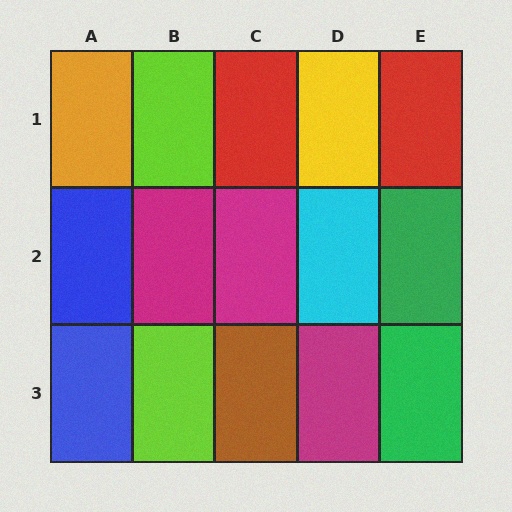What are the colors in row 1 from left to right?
Orange, lime, red, yellow, red.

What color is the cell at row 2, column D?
Cyan.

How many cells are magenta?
3 cells are magenta.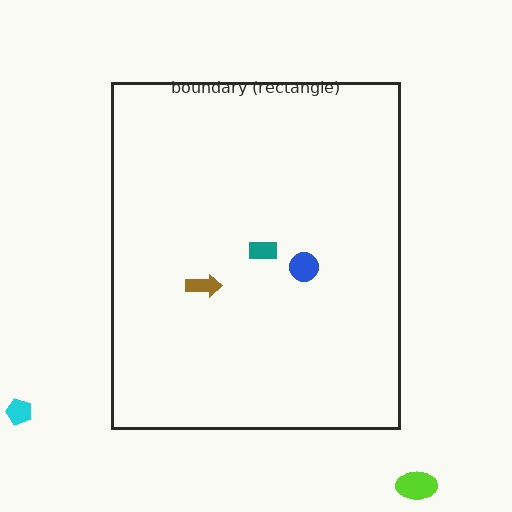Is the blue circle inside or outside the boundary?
Inside.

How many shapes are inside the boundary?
3 inside, 2 outside.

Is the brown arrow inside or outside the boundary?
Inside.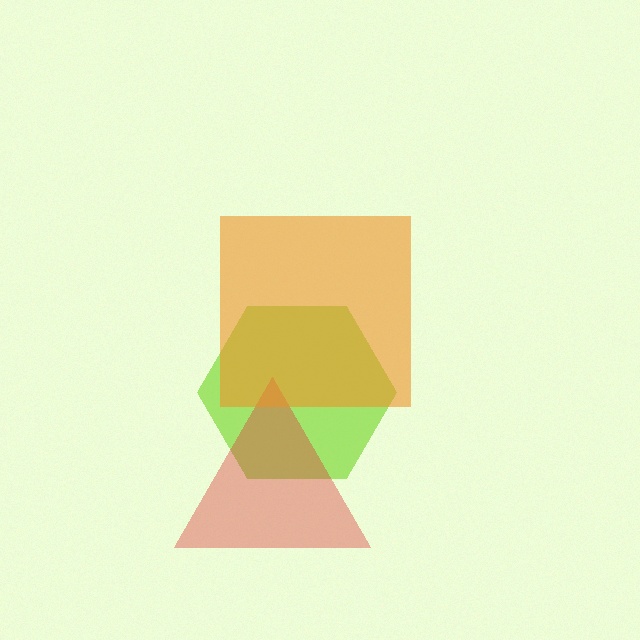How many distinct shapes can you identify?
There are 3 distinct shapes: a lime hexagon, a red triangle, an orange square.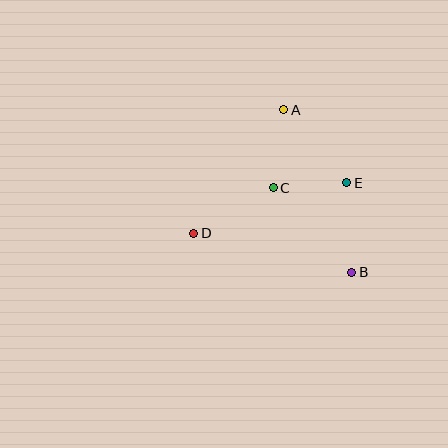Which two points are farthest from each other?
Points A and B are farthest from each other.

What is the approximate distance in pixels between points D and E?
The distance between D and E is approximately 161 pixels.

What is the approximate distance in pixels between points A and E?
The distance between A and E is approximately 97 pixels.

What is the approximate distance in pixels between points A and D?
The distance between A and D is approximately 153 pixels.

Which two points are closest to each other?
Points C and E are closest to each other.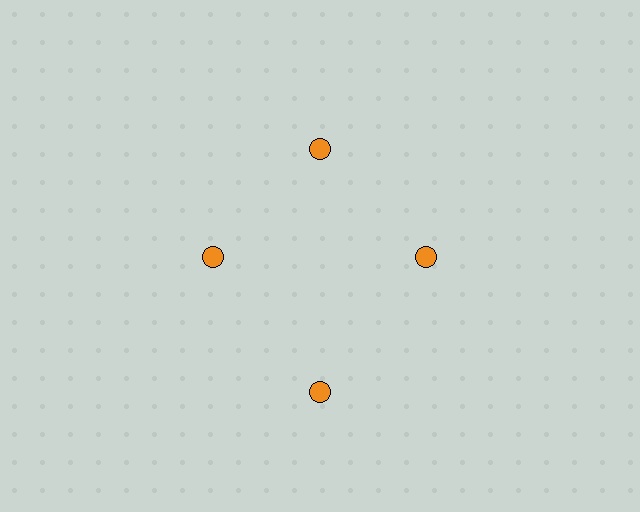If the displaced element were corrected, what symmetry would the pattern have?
It would have 4-fold rotational symmetry — the pattern would map onto itself every 90 degrees.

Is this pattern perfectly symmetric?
No. The 4 orange circles are arranged in a ring, but one element near the 6 o'clock position is pushed outward from the center, breaking the 4-fold rotational symmetry.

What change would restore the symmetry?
The symmetry would be restored by moving it inward, back onto the ring so that all 4 circles sit at equal angles and equal distance from the center.